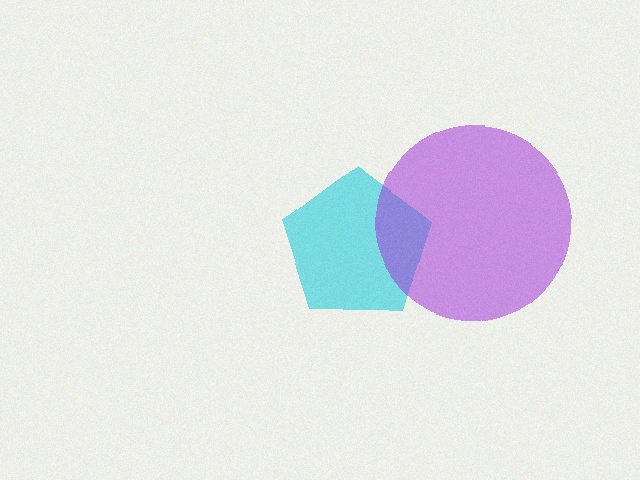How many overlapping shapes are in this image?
There are 2 overlapping shapes in the image.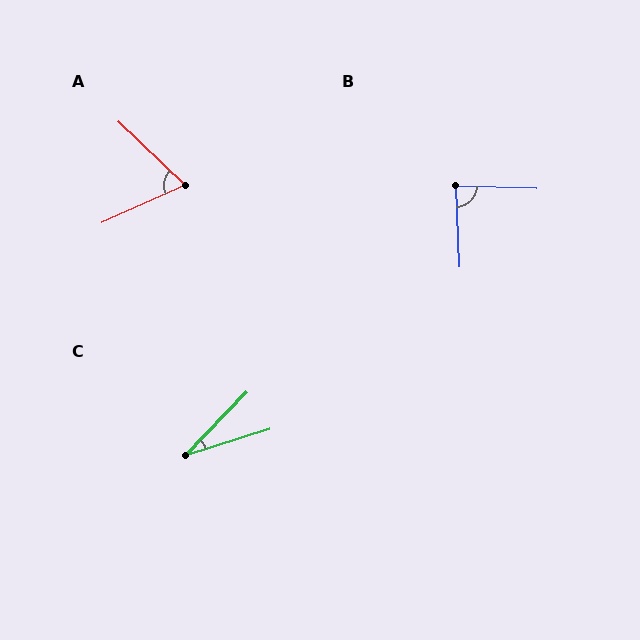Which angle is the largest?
B, at approximately 86 degrees.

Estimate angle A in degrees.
Approximately 68 degrees.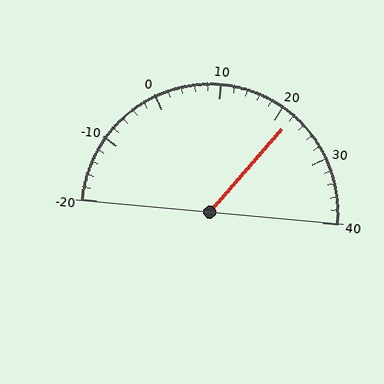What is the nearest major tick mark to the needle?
The nearest major tick mark is 20.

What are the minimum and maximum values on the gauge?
The gauge ranges from -20 to 40.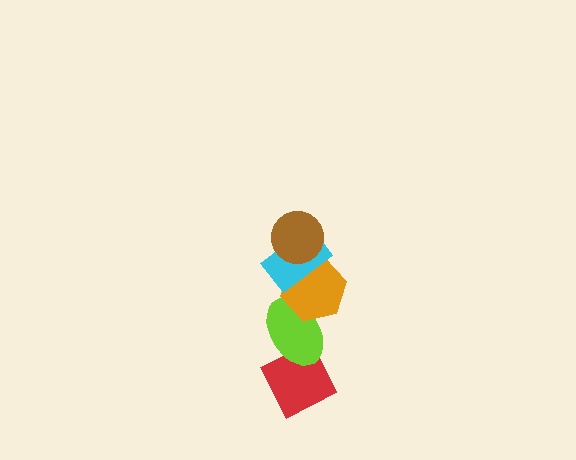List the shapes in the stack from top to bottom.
From top to bottom: the brown circle, the cyan rectangle, the orange hexagon, the lime ellipse, the red diamond.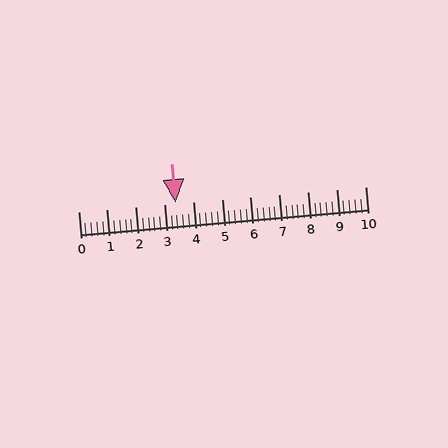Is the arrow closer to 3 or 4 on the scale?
The arrow is closer to 3.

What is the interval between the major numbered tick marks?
The major tick marks are spaced 1 units apart.